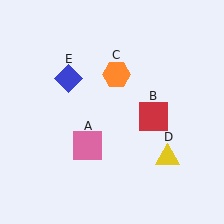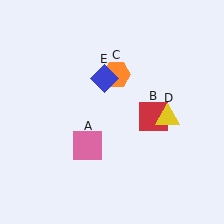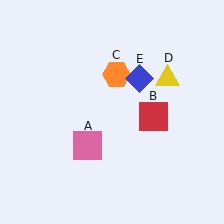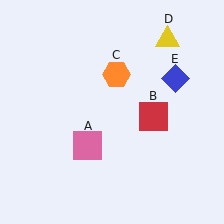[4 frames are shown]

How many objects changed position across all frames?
2 objects changed position: yellow triangle (object D), blue diamond (object E).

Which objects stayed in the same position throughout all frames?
Pink square (object A) and red square (object B) and orange hexagon (object C) remained stationary.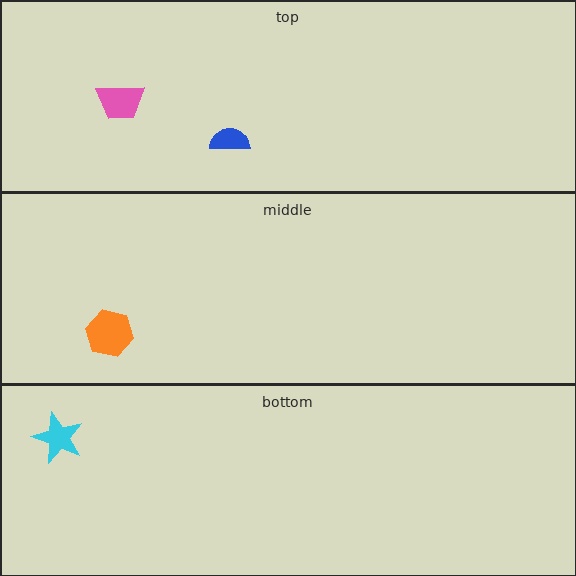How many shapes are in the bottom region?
1.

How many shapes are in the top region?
2.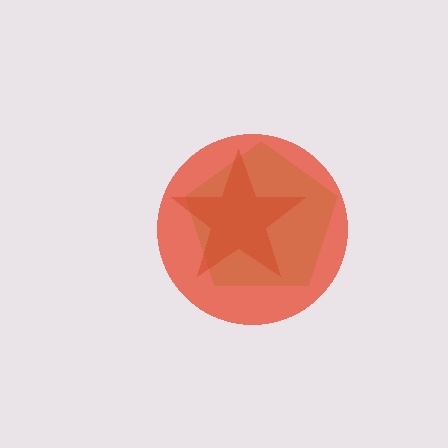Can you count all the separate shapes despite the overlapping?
Yes, there are 3 separate shapes.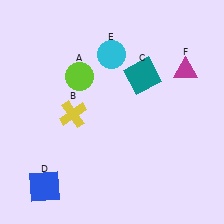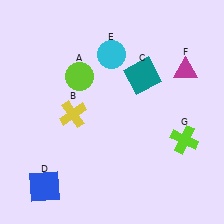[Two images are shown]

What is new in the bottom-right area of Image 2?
A lime cross (G) was added in the bottom-right area of Image 2.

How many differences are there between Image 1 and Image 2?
There is 1 difference between the two images.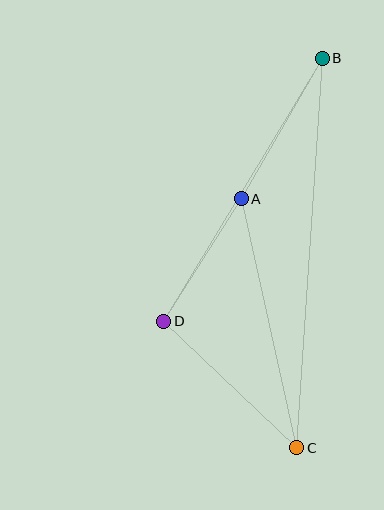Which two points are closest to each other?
Points A and D are closest to each other.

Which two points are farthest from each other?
Points B and C are farthest from each other.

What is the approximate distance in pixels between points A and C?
The distance between A and C is approximately 255 pixels.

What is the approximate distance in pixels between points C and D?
The distance between C and D is approximately 184 pixels.